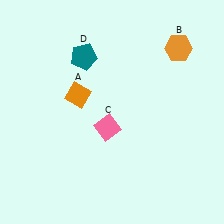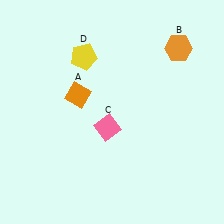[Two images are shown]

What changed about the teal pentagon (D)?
In Image 1, D is teal. In Image 2, it changed to yellow.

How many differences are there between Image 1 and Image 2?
There is 1 difference between the two images.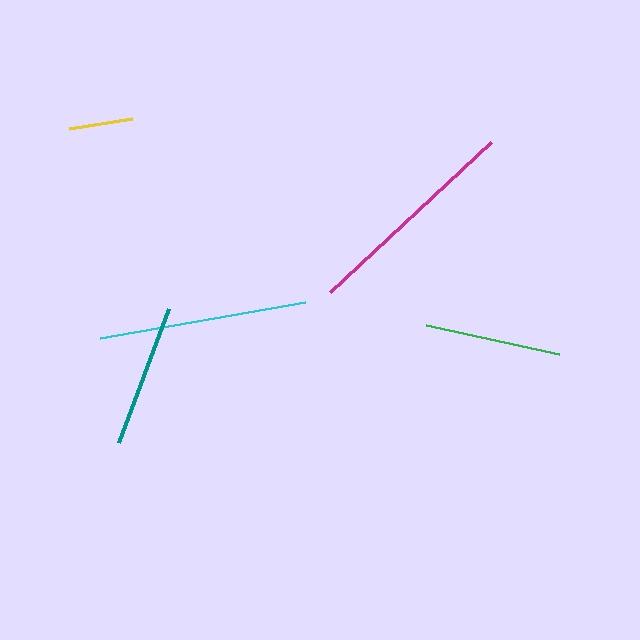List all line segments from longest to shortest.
From longest to shortest: magenta, cyan, teal, green, yellow.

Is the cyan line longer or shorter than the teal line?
The cyan line is longer than the teal line.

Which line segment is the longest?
The magenta line is the longest at approximately 220 pixels.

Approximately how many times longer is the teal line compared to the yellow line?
The teal line is approximately 2.2 times the length of the yellow line.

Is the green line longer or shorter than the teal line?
The teal line is longer than the green line.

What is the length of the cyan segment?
The cyan segment is approximately 208 pixels long.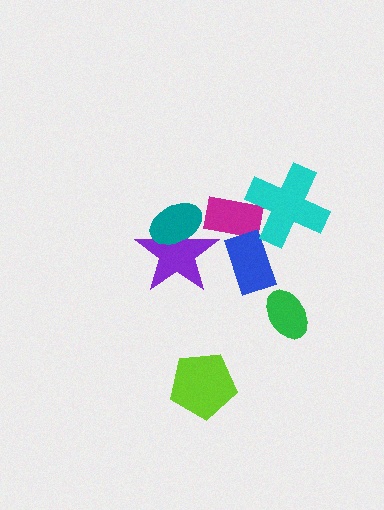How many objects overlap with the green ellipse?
0 objects overlap with the green ellipse.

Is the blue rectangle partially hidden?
No, no other shape covers it.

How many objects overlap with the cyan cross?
1 object overlaps with the cyan cross.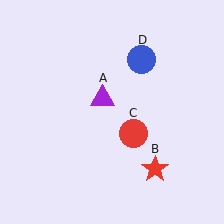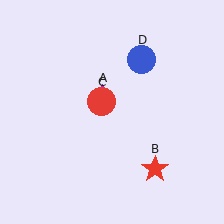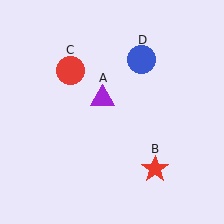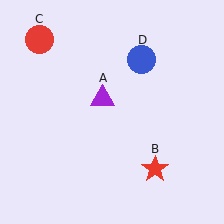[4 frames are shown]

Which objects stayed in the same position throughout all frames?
Purple triangle (object A) and red star (object B) and blue circle (object D) remained stationary.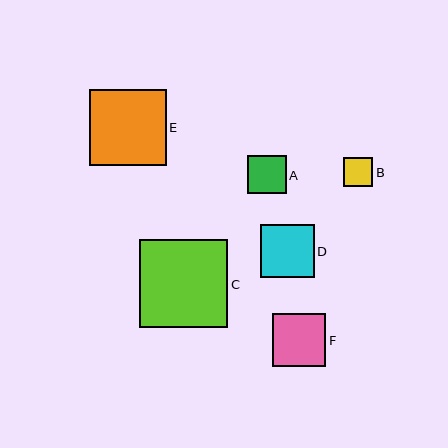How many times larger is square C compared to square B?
Square C is approximately 3.1 times the size of square B.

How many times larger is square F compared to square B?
Square F is approximately 1.9 times the size of square B.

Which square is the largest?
Square C is the largest with a size of approximately 89 pixels.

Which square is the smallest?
Square B is the smallest with a size of approximately 29 pixels.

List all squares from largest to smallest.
From largest to smallest: C, E, F, D, A, B.